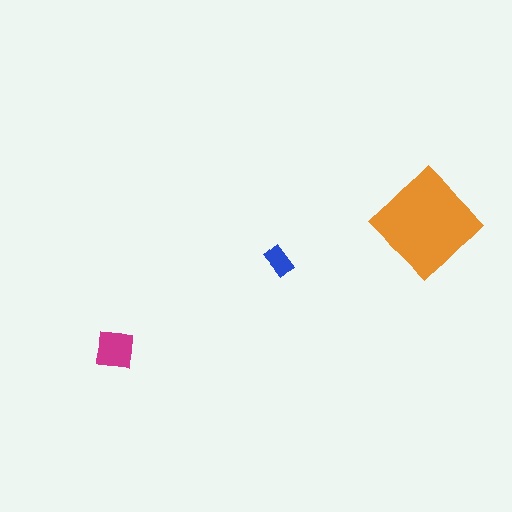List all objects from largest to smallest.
The orange diamond, the magenta square, the blue rectangle.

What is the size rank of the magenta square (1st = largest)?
2nd.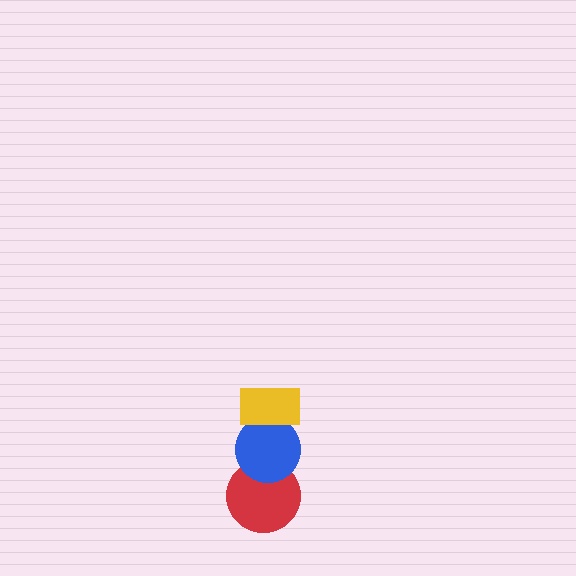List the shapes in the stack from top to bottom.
From top to bottom: the yellow rectangle, the blue circle, the red circle.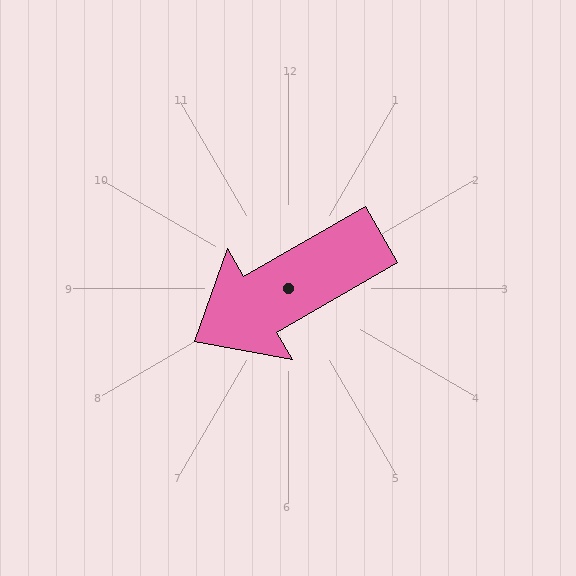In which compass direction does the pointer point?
Southwest.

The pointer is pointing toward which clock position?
Roughly 8 o'clock.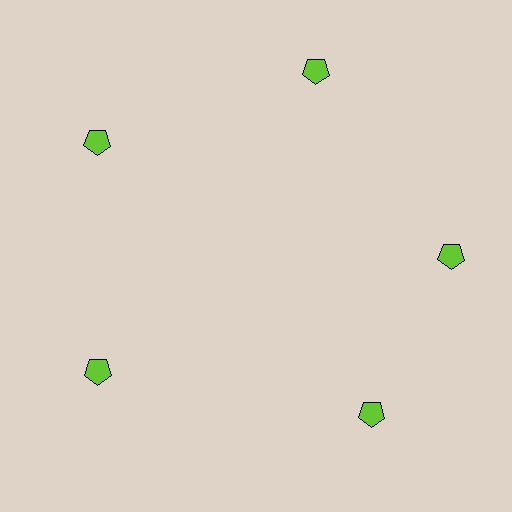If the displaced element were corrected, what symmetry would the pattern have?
It would have 5-fold rotational symmetry — the pattern would map onto itself every 72 degrees.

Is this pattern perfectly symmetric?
No. The 5 lime pentagons are arranged in a ring, but one element near the 5 o'clock position is rotated out of alignment along the ring, breaking the 5-fold rotational symmetry.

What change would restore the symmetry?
The symmetry would be restored by rotating it back into even spacing with its neighbors so that all 5 pentagons sit at equal angles and equal distance from the center.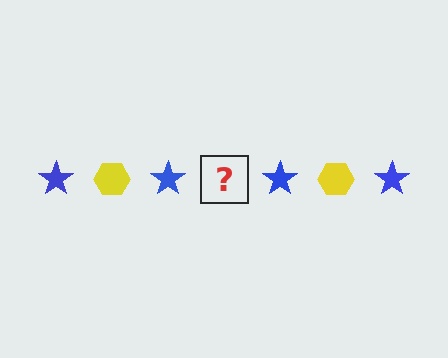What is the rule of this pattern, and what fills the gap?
The rule is that the pattern alternates between blue star and yellow hexagon. The gap should be filled with a yellow hexagon.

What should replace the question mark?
The question mark should be replaced with a yellow hexagon.